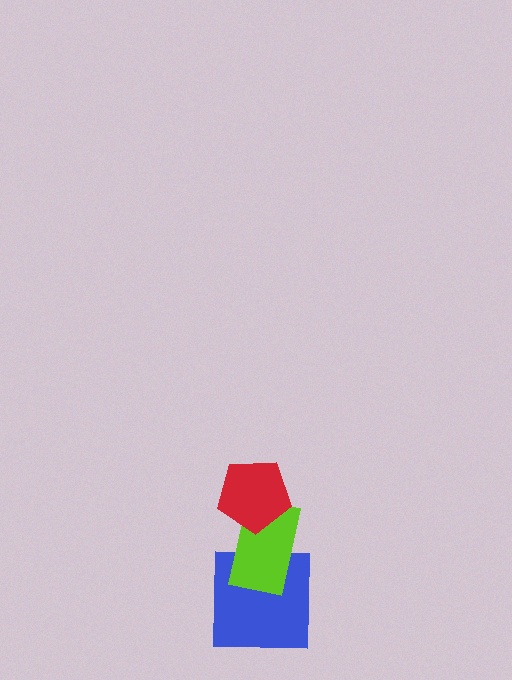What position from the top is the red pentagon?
The red pentagon is 1st from the top.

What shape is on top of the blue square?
The lime rectangle is on top of the blue square.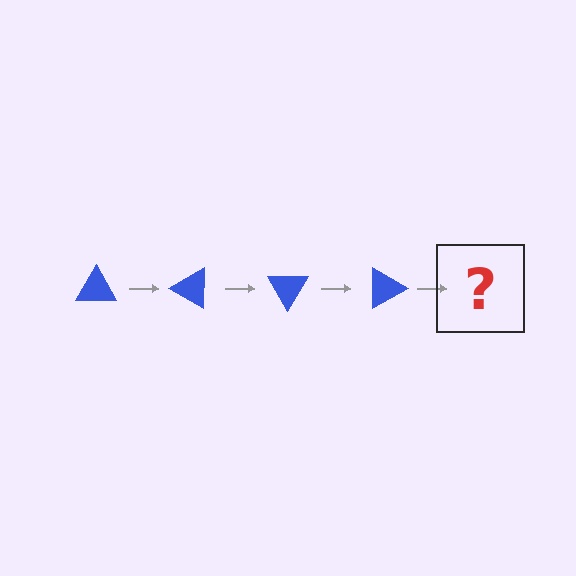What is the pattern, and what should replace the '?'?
The pattern is that the triangle rotates 30 degrees each step. The '?' should be a blue triangle rotated 120 degrees.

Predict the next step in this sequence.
The next step is a blue triangle rotated 120 degrees.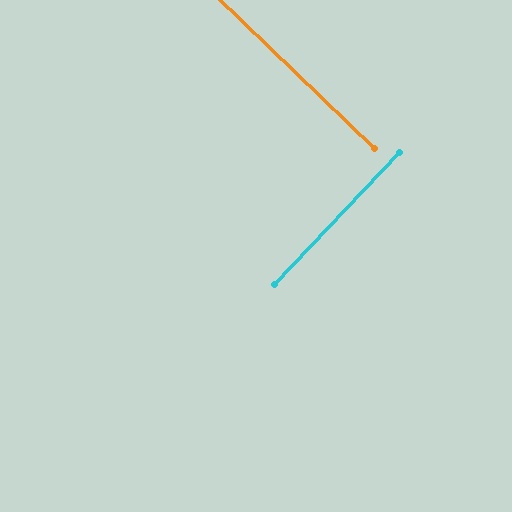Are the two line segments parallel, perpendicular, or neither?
Perpendicular — they meet at approximately 89°.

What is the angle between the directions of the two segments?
Approximately 89 degrees.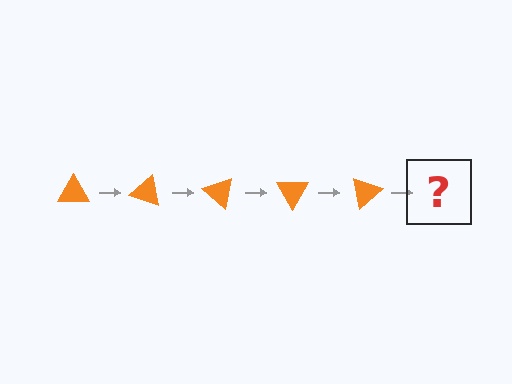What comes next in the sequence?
The next element should be an orange triangle rotated 100 degrees.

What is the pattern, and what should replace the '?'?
The pattern is that the triangle rotates 20 degrees each step. The '?' should be an orange triangle rotated 100 degrees.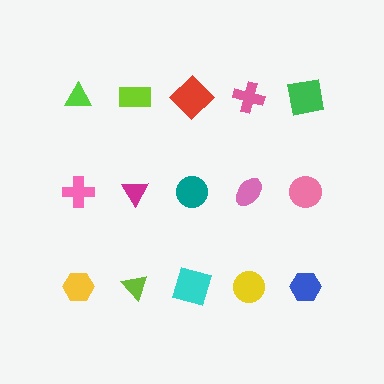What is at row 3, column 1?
A yellow hexagon.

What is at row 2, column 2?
A magenta triangle.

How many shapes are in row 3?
5 shapes.